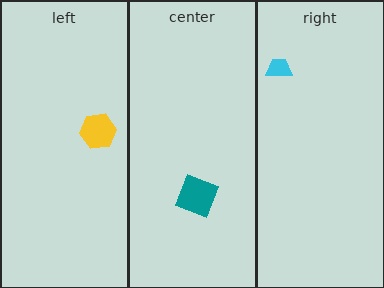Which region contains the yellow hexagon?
The left region.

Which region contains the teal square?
The center region.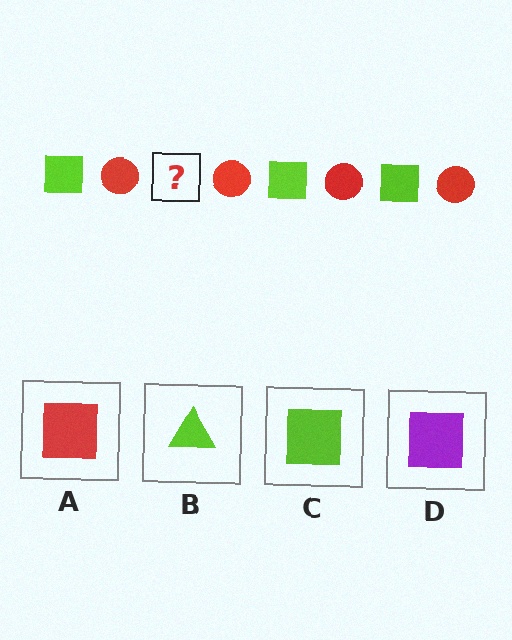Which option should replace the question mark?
Option C.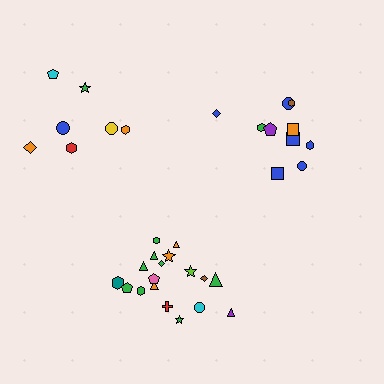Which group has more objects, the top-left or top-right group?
The top-right group.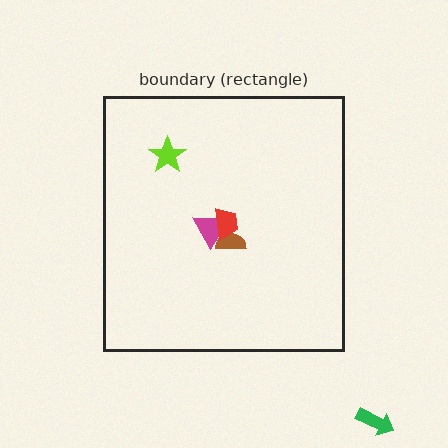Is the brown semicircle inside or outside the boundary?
Inside.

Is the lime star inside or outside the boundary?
Inside.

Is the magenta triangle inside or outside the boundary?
Inside.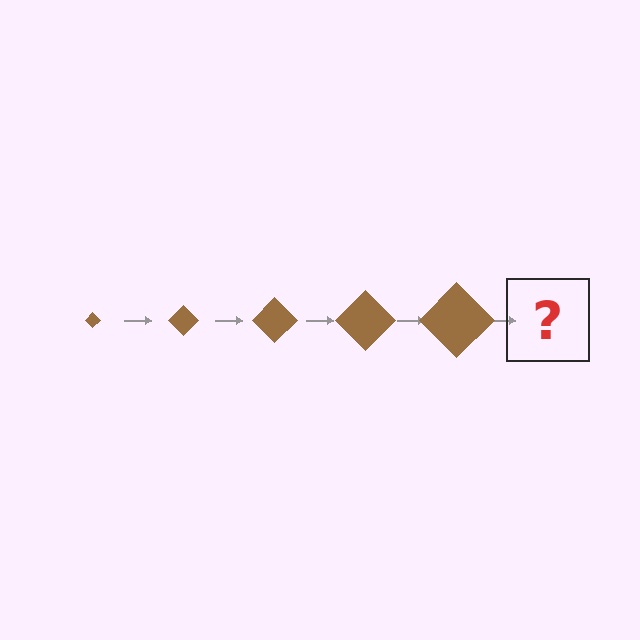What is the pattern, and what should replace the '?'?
The pattern is that the diamond gets progressively larger each step. The '?' should be a brown diamond, larger than the previous one.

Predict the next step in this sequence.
The next step is a brown diamond, larger than the previous one.